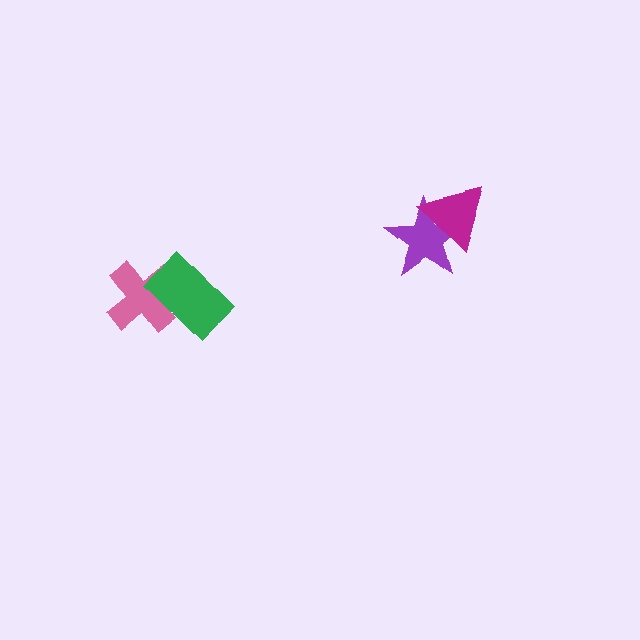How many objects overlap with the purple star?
1 object overlaps with the purple star.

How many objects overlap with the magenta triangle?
1 object overlaps with the magenta triangle.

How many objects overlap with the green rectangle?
1 object overlaps with the green rectangle.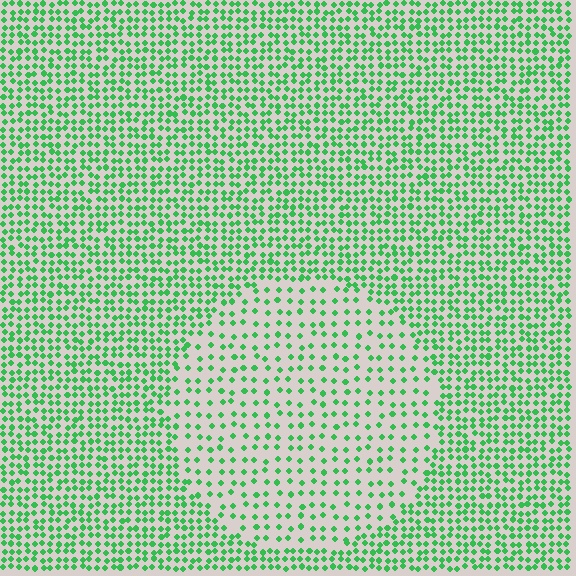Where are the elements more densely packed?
The elements are more densely packed outside the circle boundary.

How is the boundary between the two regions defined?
The boundary is defined by a change in element density (approximately 2.1x ratio). All elements are the same color, size, and shape.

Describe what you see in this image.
The image contains small green elements arranged at two different densities. A circle-shaped region is visible where the elements are less densely packed than the surrounding area.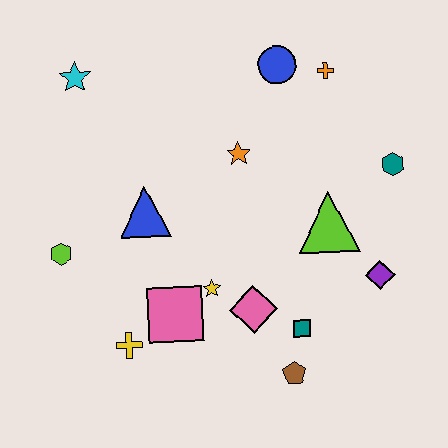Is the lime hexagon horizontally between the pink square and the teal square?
No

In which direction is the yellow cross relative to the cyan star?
The yellow cross is below the cyan star.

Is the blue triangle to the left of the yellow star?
Yes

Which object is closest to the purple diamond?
The lime triangle is closest to the purple diamond.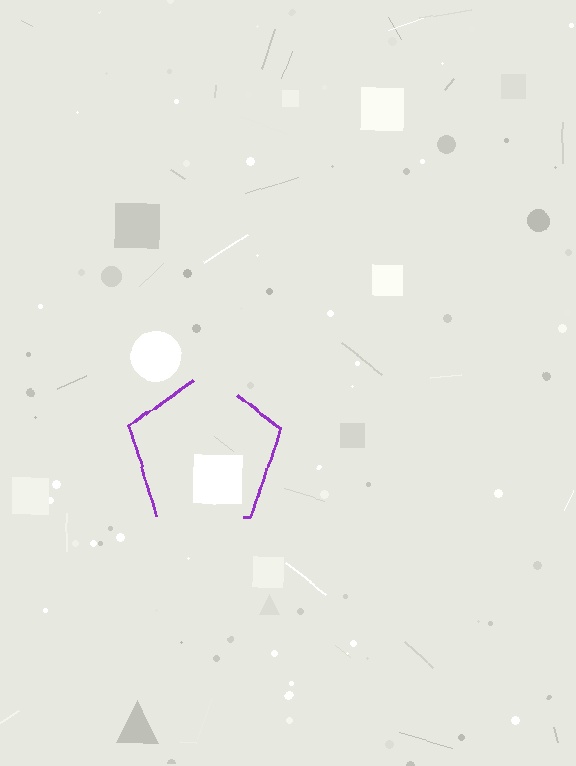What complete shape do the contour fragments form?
The contour fragments form a pentagon.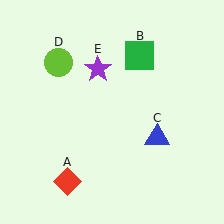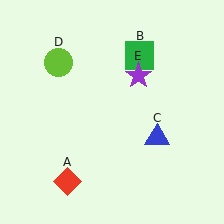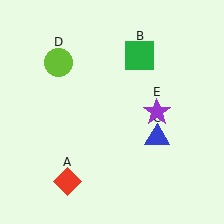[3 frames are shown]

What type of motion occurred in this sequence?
The purple star (object E) rotated clockwise around the center of the scene.